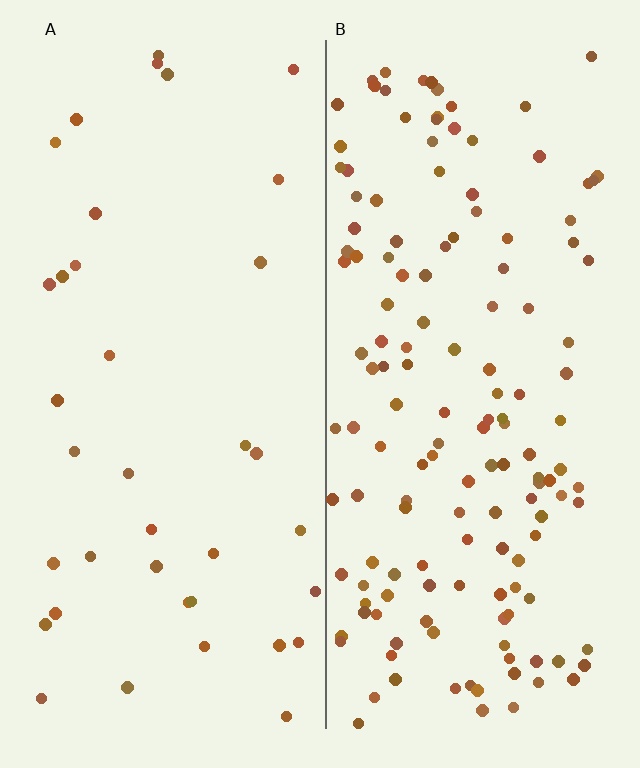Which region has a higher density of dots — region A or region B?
B (the right).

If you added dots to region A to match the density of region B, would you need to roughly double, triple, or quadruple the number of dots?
Approximately quadruple.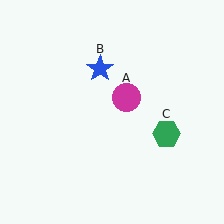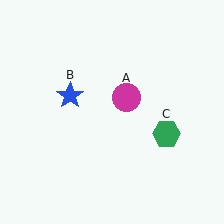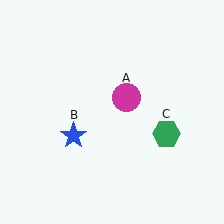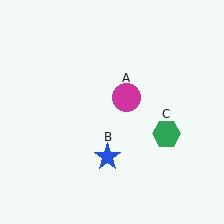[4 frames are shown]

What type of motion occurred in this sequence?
The blue star (object B) rotated counterclockwise around the center of the scene.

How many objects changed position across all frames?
1 object changed position: blue star (object B).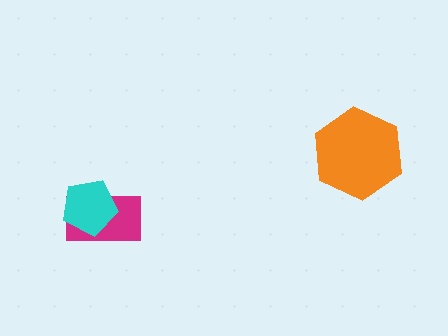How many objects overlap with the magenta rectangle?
1 object overlaps with the magenta rectangle.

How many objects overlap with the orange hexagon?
0 objects overlap with the orange hexagon.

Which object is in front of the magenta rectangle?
The cyan pentagon is in front of the magenta rectangle.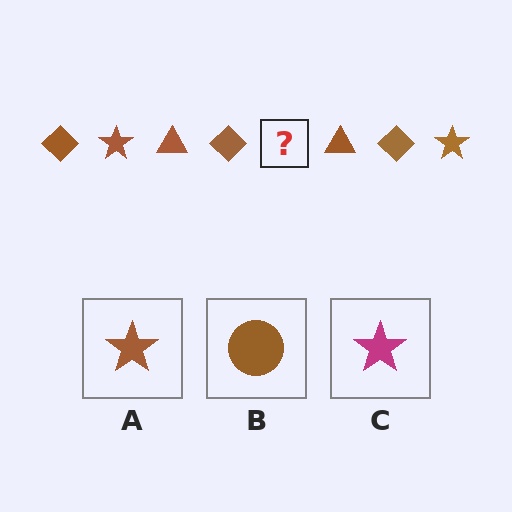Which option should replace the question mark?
Option A.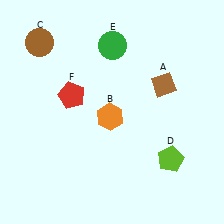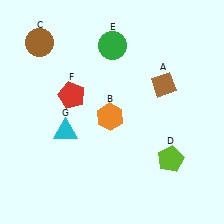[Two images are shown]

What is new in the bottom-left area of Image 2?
A cyan triangle (G) was added in the bottom-left area of Image 2.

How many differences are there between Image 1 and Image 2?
There is 1 difference between the two images.